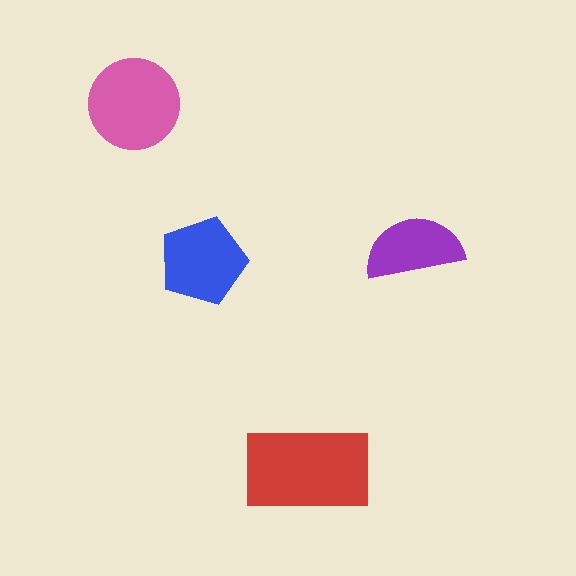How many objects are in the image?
There are 4 objects in the image.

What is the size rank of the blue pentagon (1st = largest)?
3rd.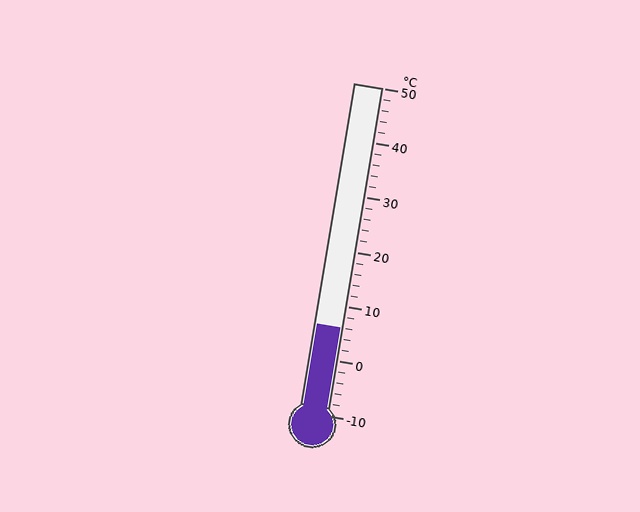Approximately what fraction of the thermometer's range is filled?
The thermometer is filled to approximately 25% of its range.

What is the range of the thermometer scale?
The thermometer scale ranges from -10°C to 50°C.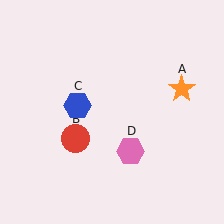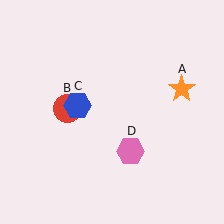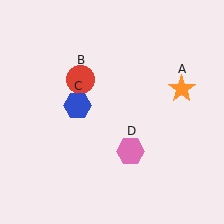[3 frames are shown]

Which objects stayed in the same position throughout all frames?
Orange star (object A) and blue hexagon (object C) and pink hexagon (object D) remained stationary.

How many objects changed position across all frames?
1 object changed position: red circle (object B).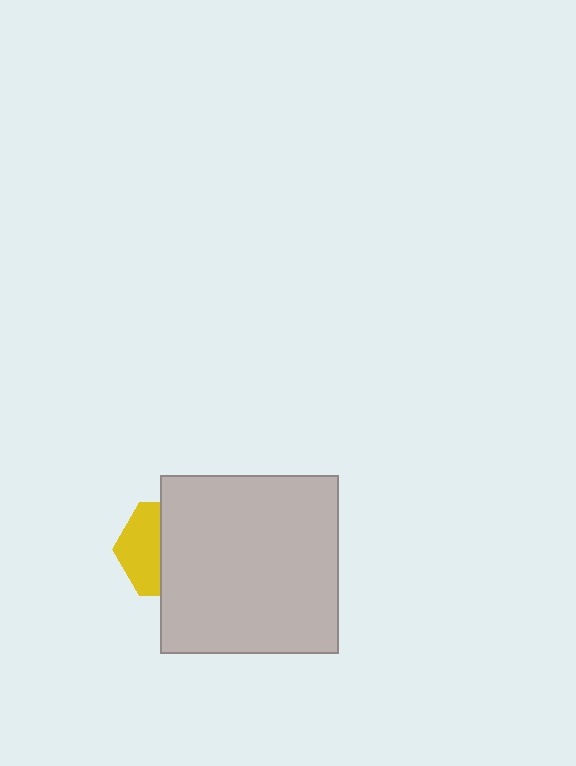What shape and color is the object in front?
The object in front is a light gray square.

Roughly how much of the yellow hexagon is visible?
A small part of it is visible (roughly 41%).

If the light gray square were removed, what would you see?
You would see the complete yellow hexagon.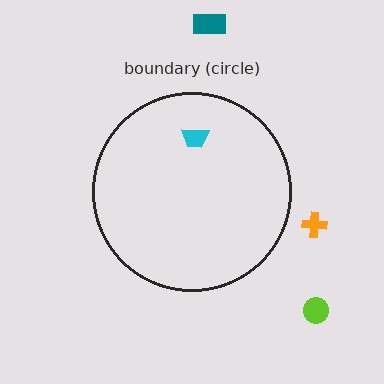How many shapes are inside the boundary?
1 inside, 3 outside.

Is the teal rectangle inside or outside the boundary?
Outside.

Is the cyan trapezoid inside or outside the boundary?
Inside.